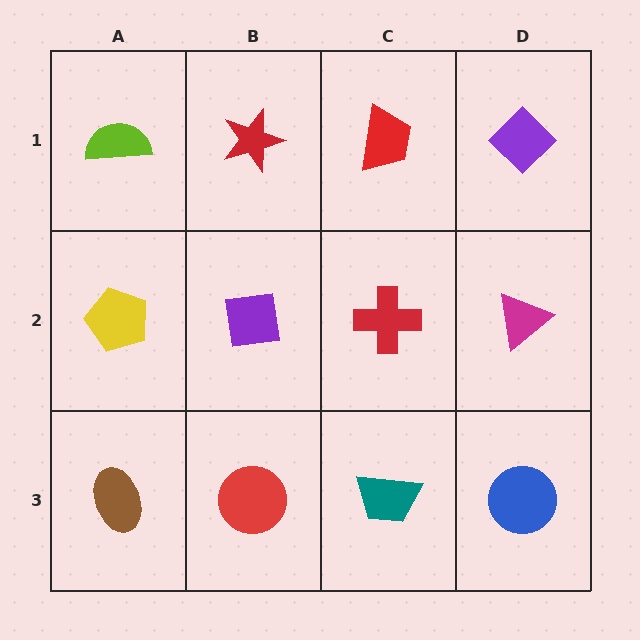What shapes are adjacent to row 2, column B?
A red star (row 1, column B), a red circle (row 3, column B), a yellow pentagon (row 2, column A), a red cross (row 2, column C).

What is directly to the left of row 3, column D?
A teal trapezoid.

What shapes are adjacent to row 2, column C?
A red trapezoid (row 1, column C), a teal trapezoid (row 3, column C), a purple square (row 2, column B), a magenta triangle (row 2, column D).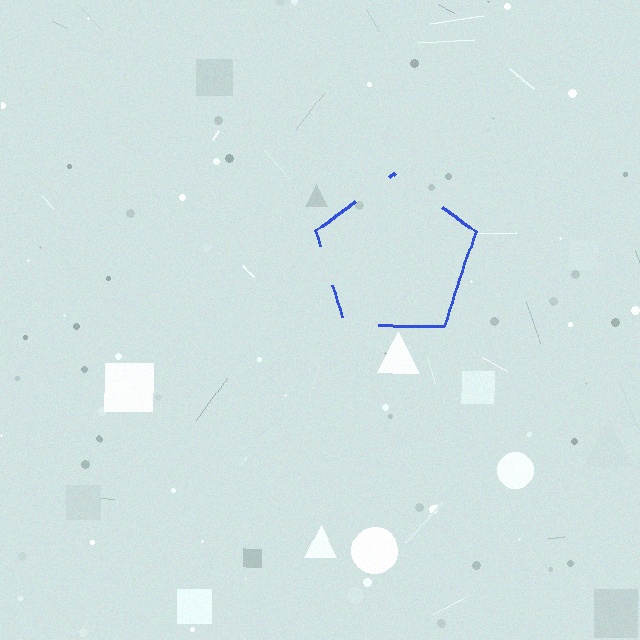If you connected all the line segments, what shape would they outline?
They would outline a pentagon.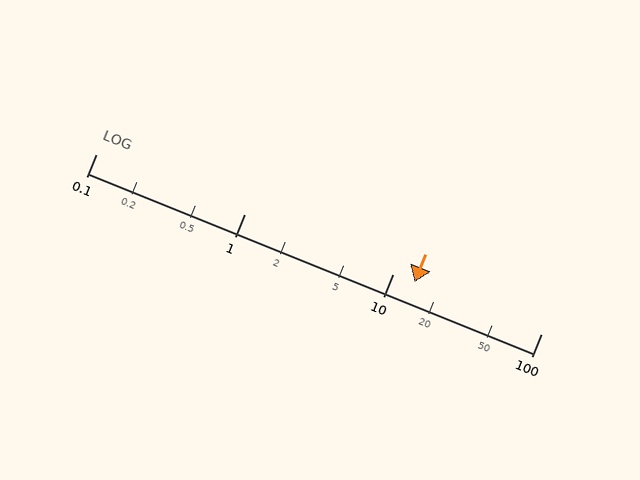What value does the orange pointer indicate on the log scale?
The pointer indicates approximately 14.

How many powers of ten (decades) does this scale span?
The scale spans 3 decades, from 0.1 to 100.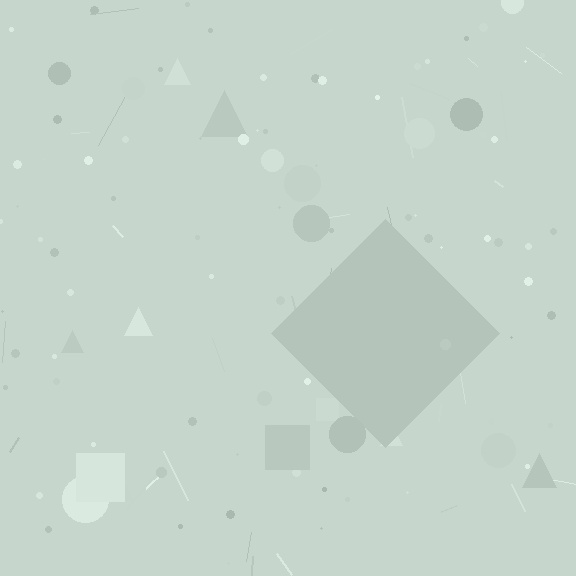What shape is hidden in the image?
A diamond is hidden in the image.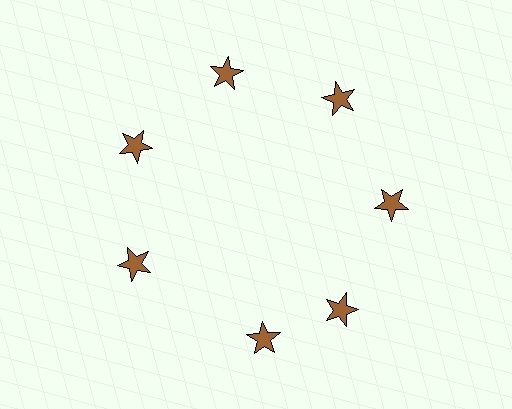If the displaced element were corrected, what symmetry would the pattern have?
It would have 7-fold rotational symmetry — the pattern would map onto itself every 51 degrees.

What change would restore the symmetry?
The symmetry would be restored by rotating it back into even spacing with its neighbors so that all 7 stars sit at equal angles and equal distance from the center.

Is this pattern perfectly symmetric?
No. The 7 brown stars are arranged in a ring, but one element near the 6 o'clock position is rotated out of alignment along the ring, breaking the 7-fold rotational symmetry.